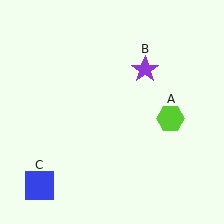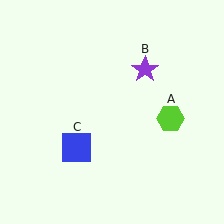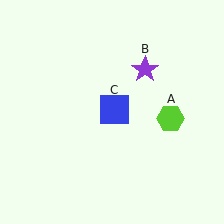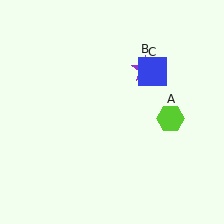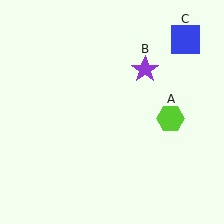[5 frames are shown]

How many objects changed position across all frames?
1 object changed position: blue square (object C).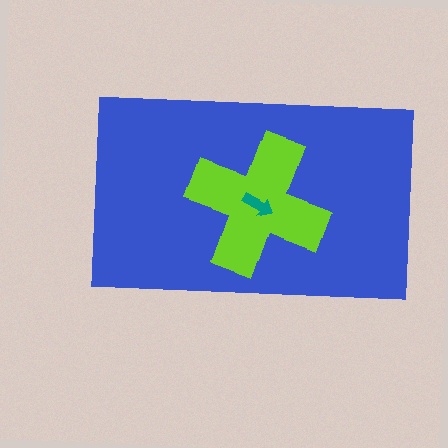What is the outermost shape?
The blue rectangle.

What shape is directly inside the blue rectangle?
The lime cross.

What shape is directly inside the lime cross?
The teal arrow.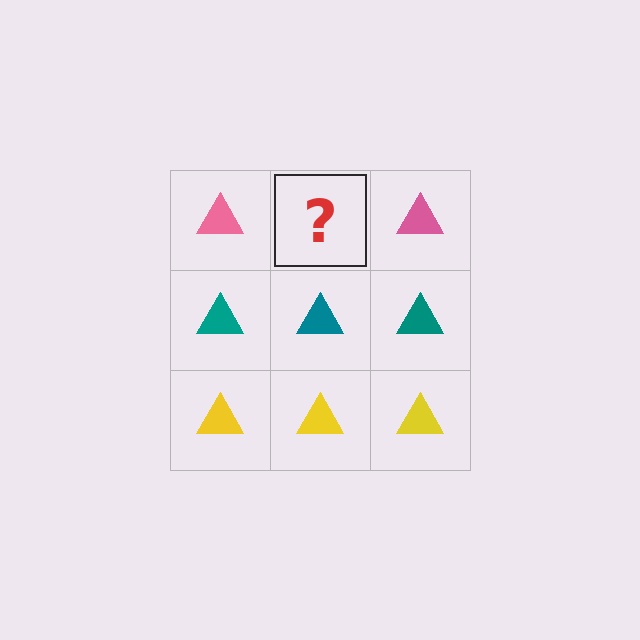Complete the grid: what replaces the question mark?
The question mark should be replaced with a pink triangle.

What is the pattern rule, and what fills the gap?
The rule is that each row has a consistent color. The gap should be filled with a pink triangle.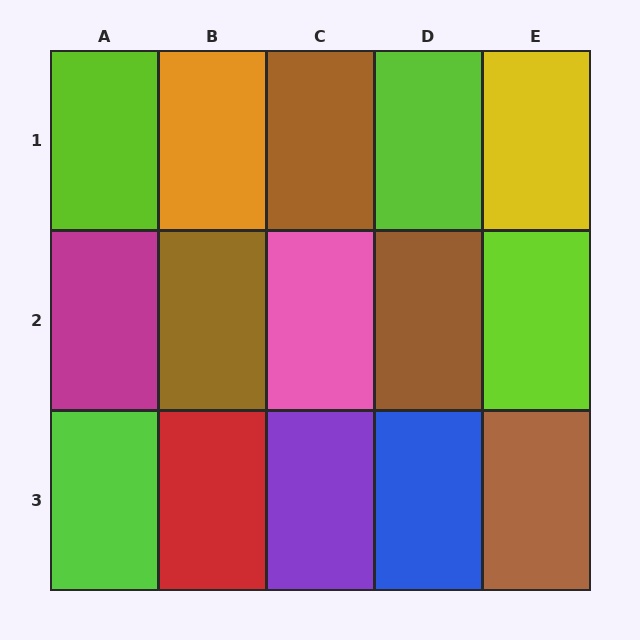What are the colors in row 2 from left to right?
Magenta, brown, pink, brown, lime.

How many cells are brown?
4 cells are brown.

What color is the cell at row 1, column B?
Orange.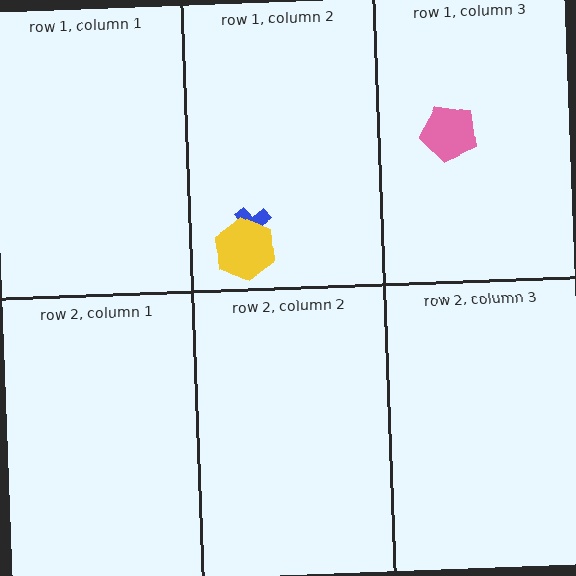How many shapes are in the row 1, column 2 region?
2.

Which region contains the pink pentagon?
The row 1, column 3 region.